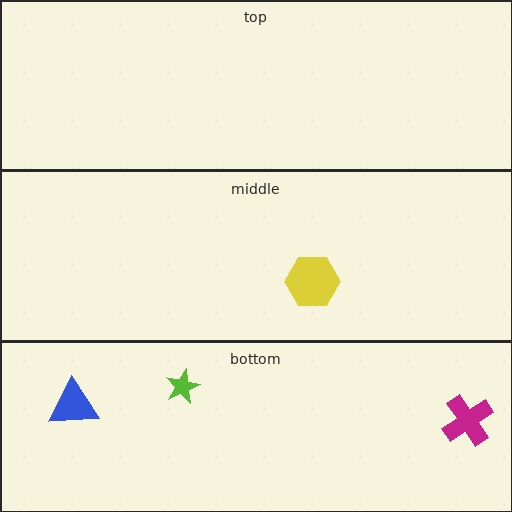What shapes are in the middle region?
The yellow hexagon.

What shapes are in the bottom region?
The magenta cross, the lime star, the blue triangle.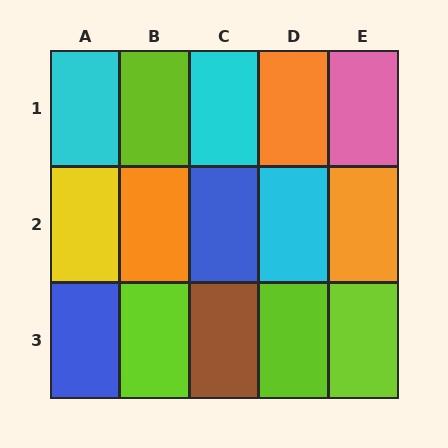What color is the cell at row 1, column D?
Orange.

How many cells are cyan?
3 cells are cyan.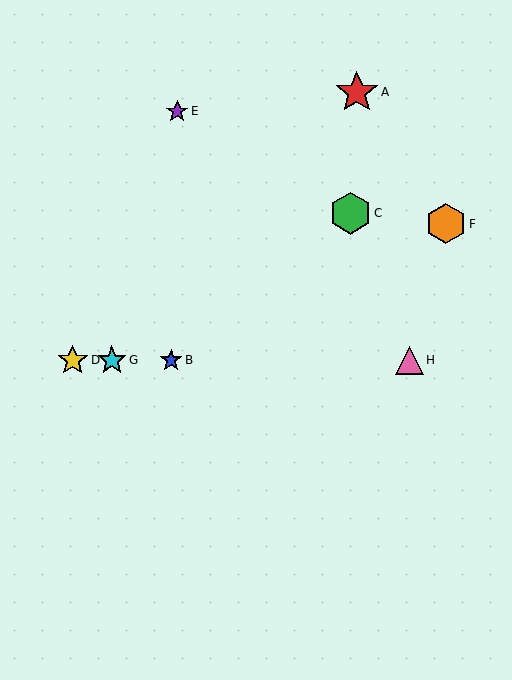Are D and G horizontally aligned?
Yes, both are at y≈360.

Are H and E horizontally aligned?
No, H is at y≈360 and E is at y≈111.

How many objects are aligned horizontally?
4 objects (B, D, G, H) are aligned horizontally.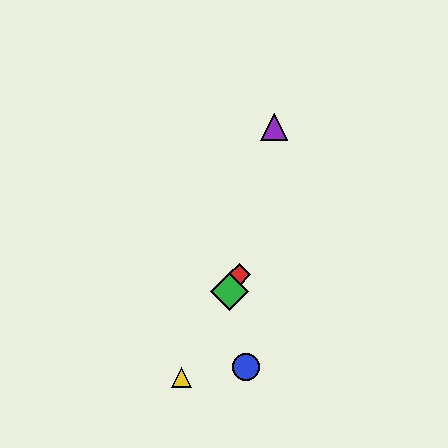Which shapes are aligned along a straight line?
The red diamond, the green diamond, the yellow triangle are aligned along a straight line.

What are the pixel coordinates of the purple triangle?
The purple triangle is at (274, 127).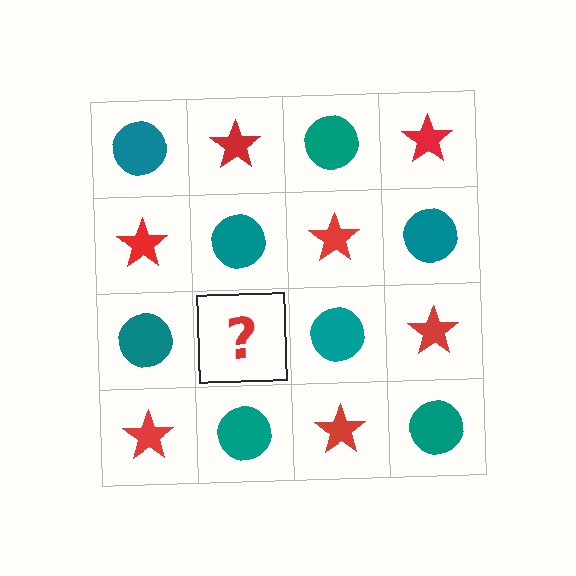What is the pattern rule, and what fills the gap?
The rule is that it alternates teal circle and red star in a checkerboard pattern. The gap should be filled with a red star.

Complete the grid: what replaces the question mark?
The question mark should be replaced with a red star.